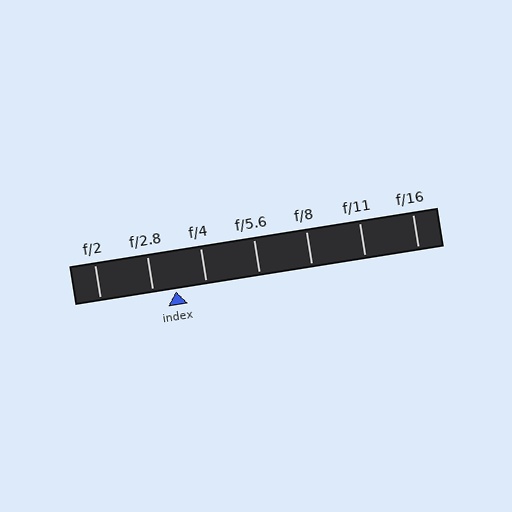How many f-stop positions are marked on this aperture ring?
There are 7 f-stop positions marked.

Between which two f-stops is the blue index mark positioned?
The index mark is between f/2.8 and f/4.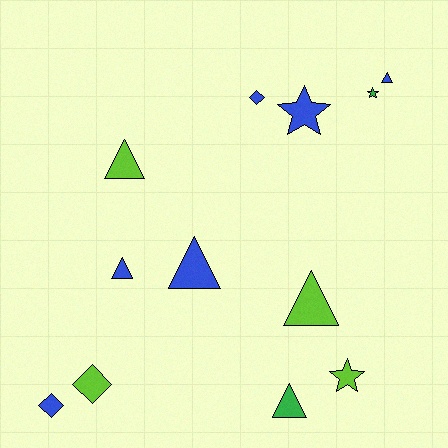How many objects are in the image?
There are 12 objects.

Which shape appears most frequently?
Triangle, with 6 objects.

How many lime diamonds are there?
There is 1 lime diamond.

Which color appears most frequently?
Blue, with 6 objects.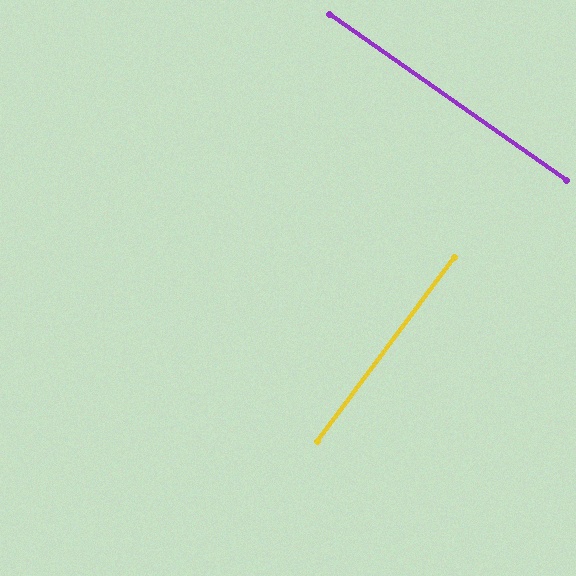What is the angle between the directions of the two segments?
Approximately 88 degrees.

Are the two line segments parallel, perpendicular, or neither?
Perpendicular — they meet at approximately 88°.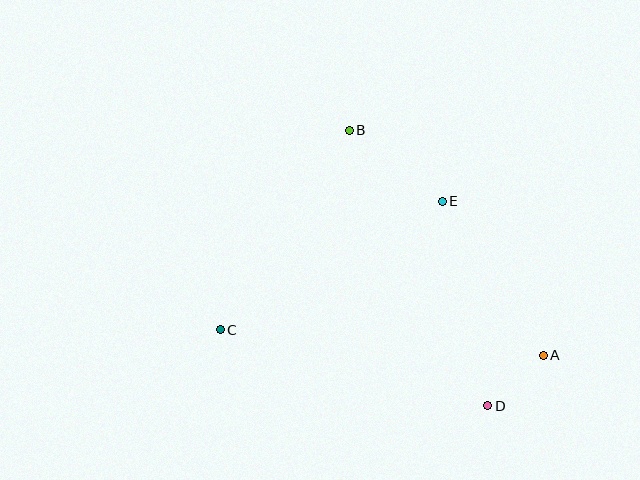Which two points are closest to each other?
Points A and D are closest to each other.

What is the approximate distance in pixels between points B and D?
The distance between B and D is approximately 309 pixels.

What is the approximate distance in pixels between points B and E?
The distance between B and E is approximately 117 pixels.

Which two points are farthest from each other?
Points A and C are farthest from each other.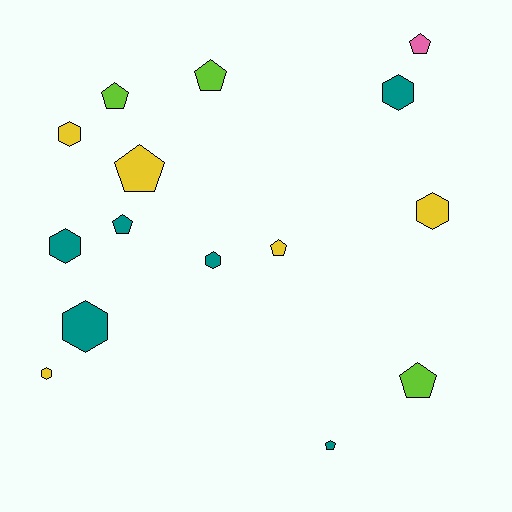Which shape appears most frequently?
Pentagon, with 8 objects.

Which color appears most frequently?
Teal, with 6 objects.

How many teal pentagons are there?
There are 2 teal pentagons.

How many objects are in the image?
There are 15 objects.